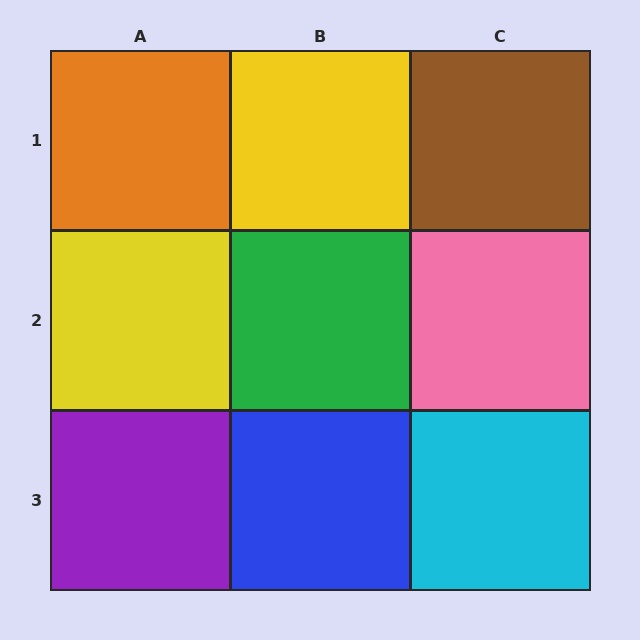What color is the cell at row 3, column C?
Cyan.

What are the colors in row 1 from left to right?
Orange, yellow, brown.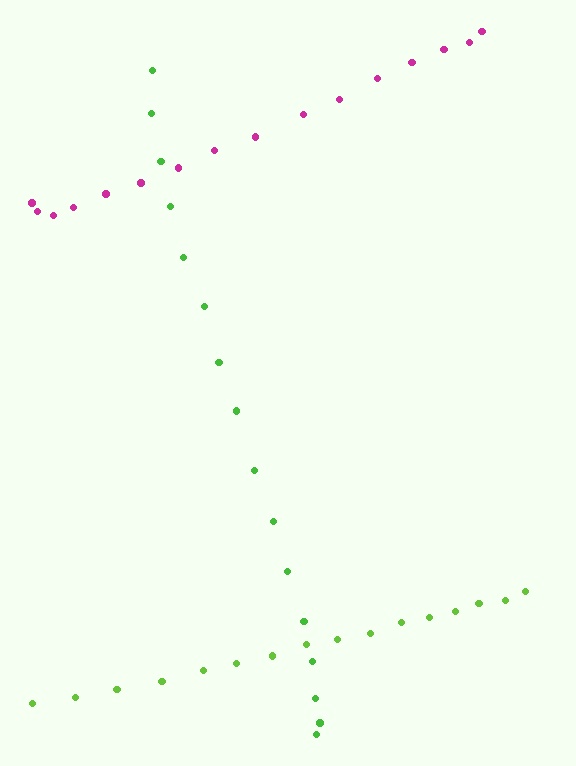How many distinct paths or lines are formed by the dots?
There are 3 distinct paths.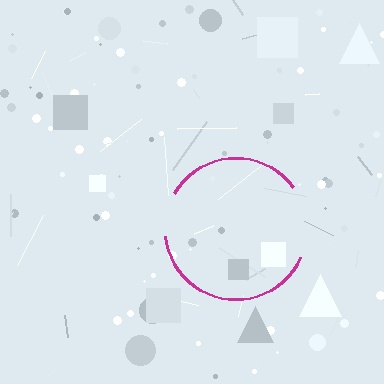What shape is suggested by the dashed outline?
The dashed outline suggests a circle.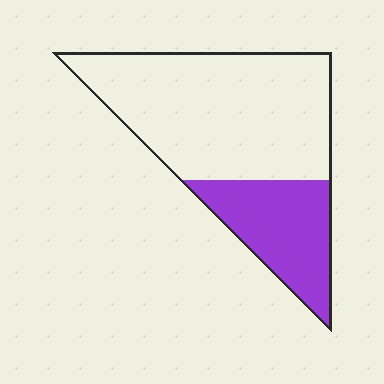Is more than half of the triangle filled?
No.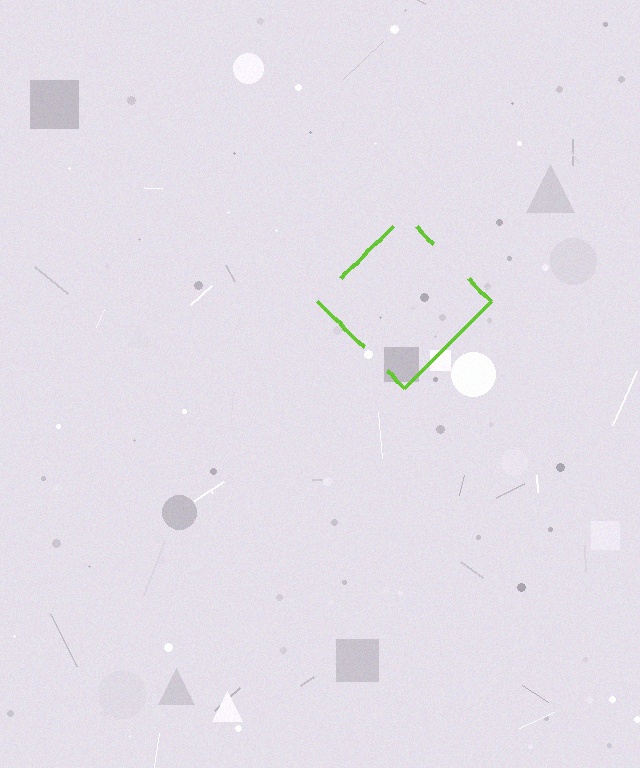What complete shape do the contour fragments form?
The contour fragments form a diamond.